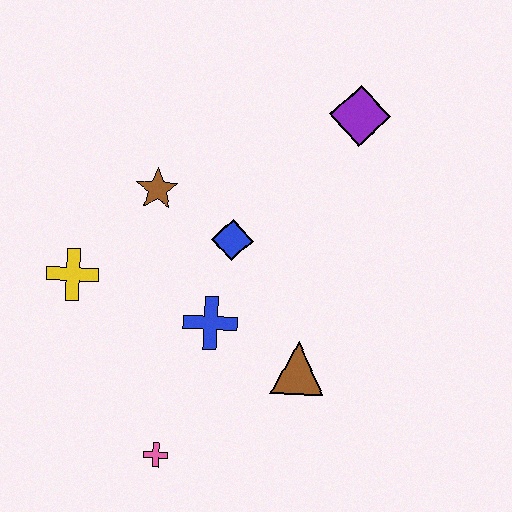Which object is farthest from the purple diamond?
The pink cross is farthest from the purple diamond.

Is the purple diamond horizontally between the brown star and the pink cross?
No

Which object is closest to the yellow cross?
The brown star is closest to the yellow cross.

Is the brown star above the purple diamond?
No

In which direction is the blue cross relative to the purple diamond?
The blue cross is below the purple diamond.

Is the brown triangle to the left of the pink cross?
No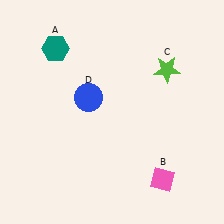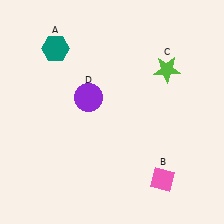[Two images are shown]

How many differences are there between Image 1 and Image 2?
There is 1 difference between the two images.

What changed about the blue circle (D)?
In Image 1, D is blue. In Image 2, it changed to purple.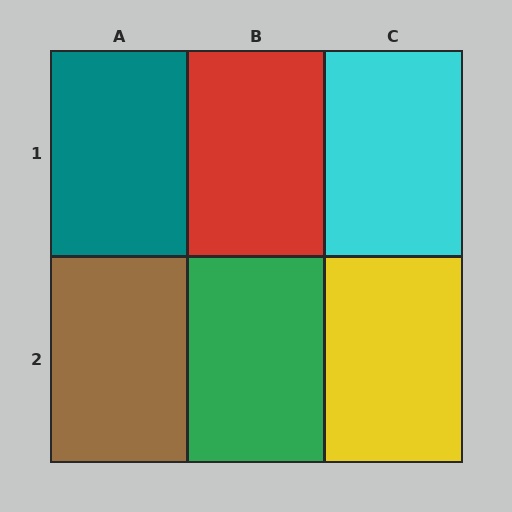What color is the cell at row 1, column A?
Teal.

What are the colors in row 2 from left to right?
Brown, green, yellow.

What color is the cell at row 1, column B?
Red.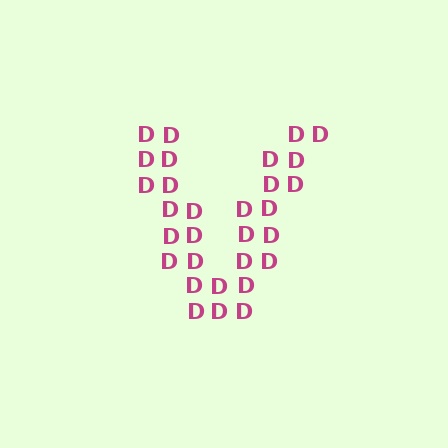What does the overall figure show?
The overall figure shows the letter V.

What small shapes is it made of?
It is made of small letter D's.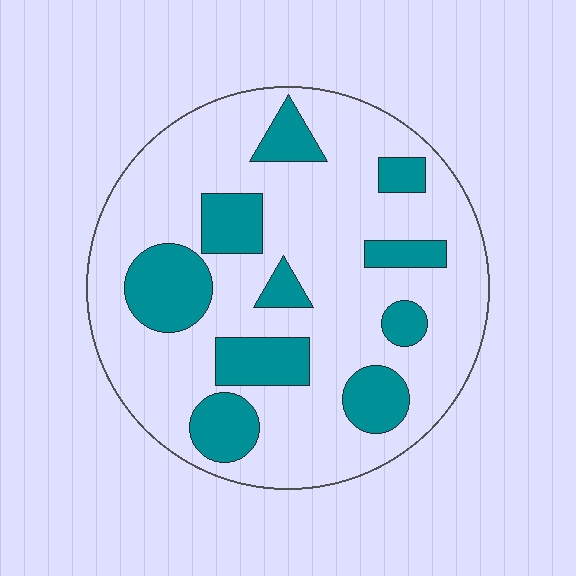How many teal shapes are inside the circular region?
10.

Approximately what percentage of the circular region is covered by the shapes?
Approximately 25%.